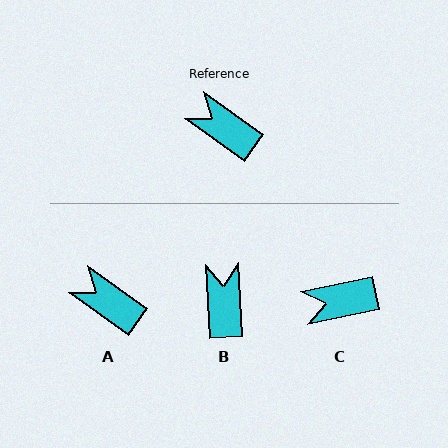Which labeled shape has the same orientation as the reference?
A.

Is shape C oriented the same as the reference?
No, it is off by about 47 degrees.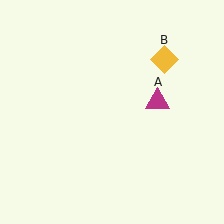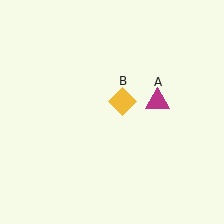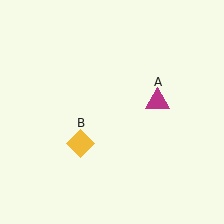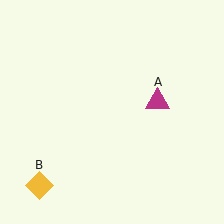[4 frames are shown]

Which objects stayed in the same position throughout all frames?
Magenta triangle (object A) remained stationary.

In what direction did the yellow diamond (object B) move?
The yellow diamond (object B) moved down and to the left.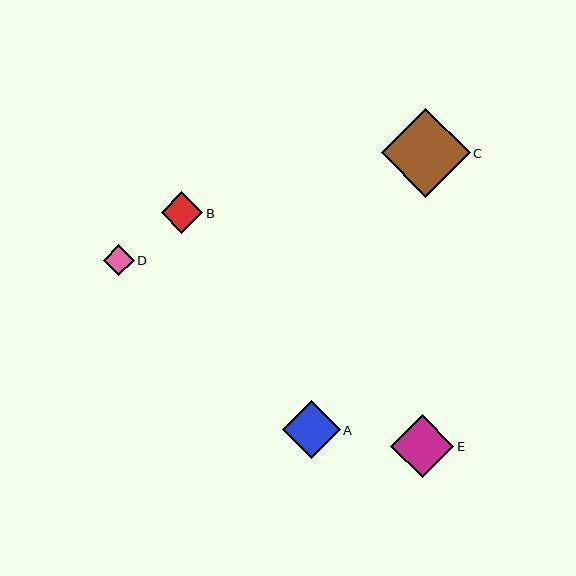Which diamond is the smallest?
Diamond D is the smallest with a size of approximately 31 pixels.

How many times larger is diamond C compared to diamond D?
Diamond C is approximately 2.9 times the size of diamond D.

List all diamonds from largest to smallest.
From largest to smallest: C, E, A, B, D.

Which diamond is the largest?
Diamond C is the largest with a size of approximately 89 pixels.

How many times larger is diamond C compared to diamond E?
Diamond C is approximately 1.4 times the size of diamond E.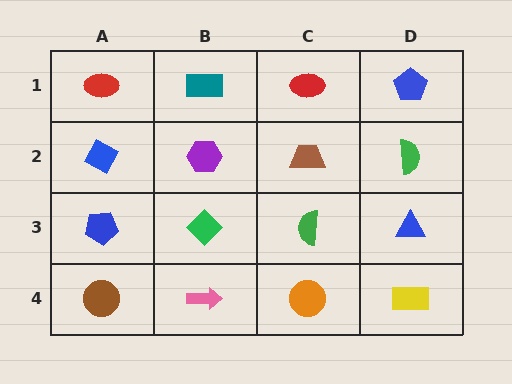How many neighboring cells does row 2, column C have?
4.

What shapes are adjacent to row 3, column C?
A brown trapezoid (row 2, column C), an orange circle (row 4, column C), a green diamond (row 3, column B), a blue triangle (row 3, column D).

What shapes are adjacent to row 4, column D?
A blue triangle (row 3, column D), an orange circle (row 4, column C).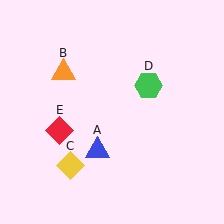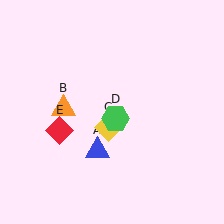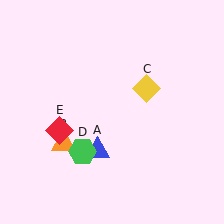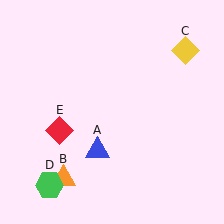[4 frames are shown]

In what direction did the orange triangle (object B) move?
The orange triangle (object B) moved down.